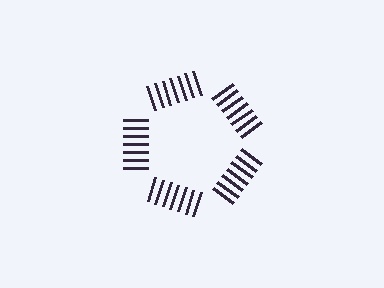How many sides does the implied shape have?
5 sides — the line-ends trace a pentagon.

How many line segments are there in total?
35 — 7 along each of the 5 edges.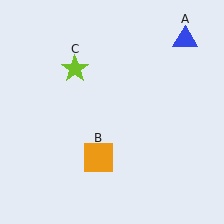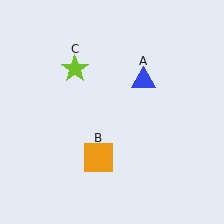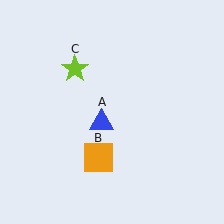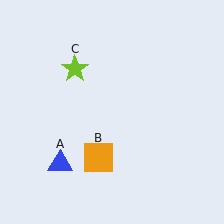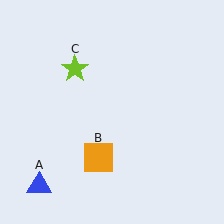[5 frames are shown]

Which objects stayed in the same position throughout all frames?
Orange square (object B) and lime star (object C) remained stationary.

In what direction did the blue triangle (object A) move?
The blue triangle (object A) moved down and to the left.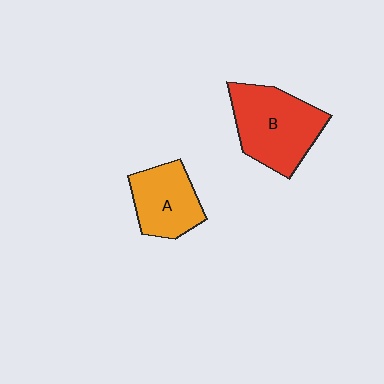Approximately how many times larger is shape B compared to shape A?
Approximately 1.4 times.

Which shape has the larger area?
Shape B (red).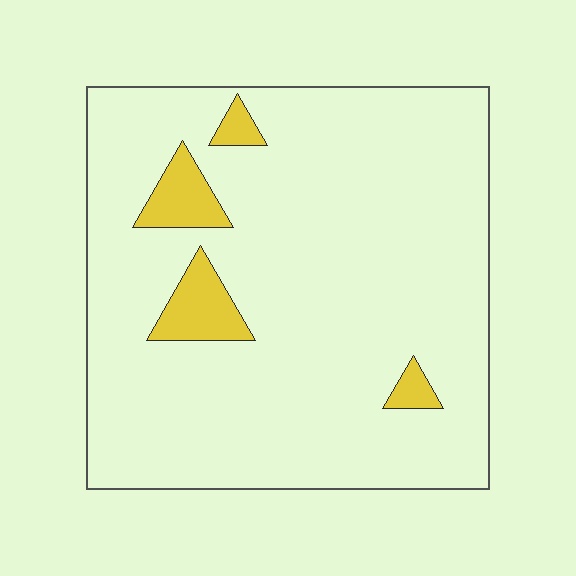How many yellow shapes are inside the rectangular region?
4.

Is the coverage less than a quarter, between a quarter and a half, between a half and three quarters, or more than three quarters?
Less than a quarter.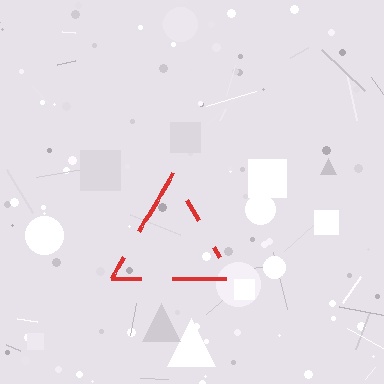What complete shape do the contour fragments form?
The contour fragments form a triangle.